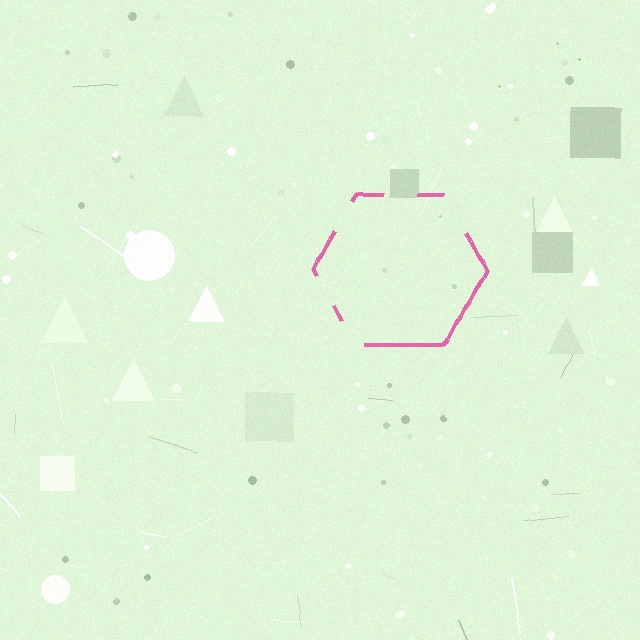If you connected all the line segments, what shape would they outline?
They would outline a hexagon.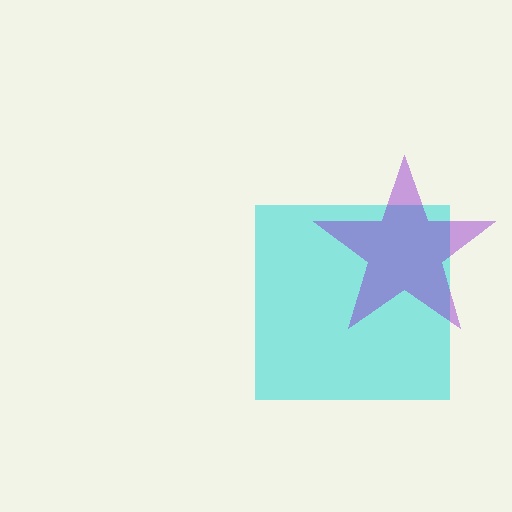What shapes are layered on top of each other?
The layered shapes are: a cyan square, a purple star.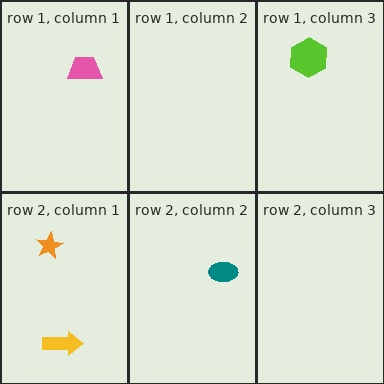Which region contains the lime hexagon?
The row 1, column 3 region.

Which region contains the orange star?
The row 2, column 1 region.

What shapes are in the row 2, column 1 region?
The orange star, the yellow arrow.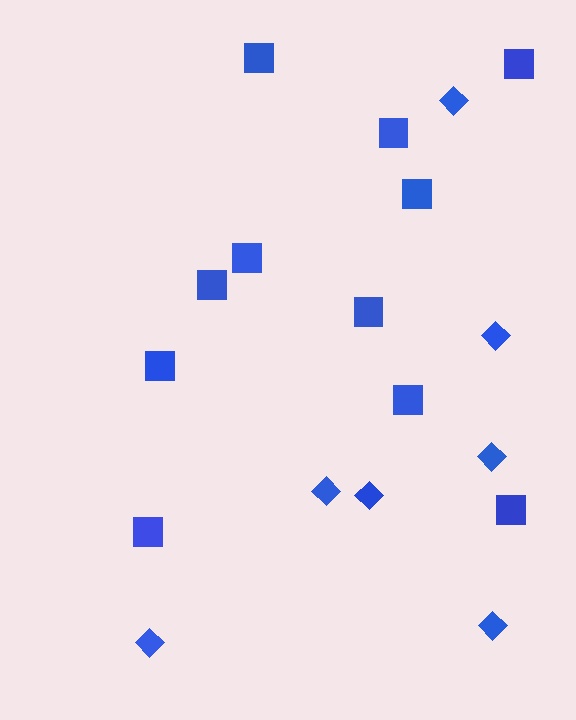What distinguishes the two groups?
There are 2 groups: one group of squares (11) and one group of diamonds (7).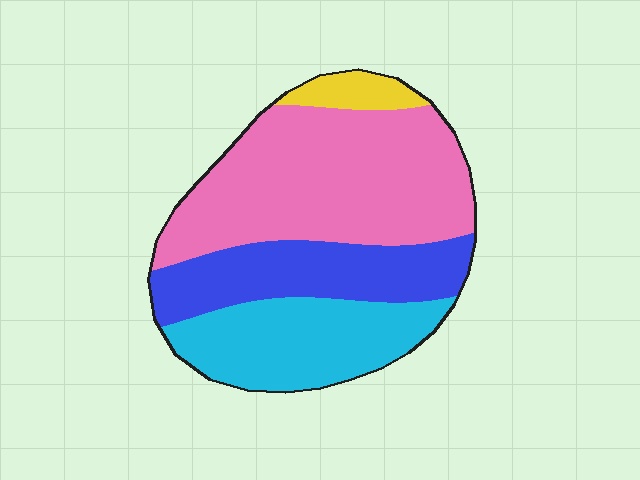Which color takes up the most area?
Pink, at roughly 45%.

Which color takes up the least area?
Yellow, at roughly 5%.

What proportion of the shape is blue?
Blue takes up about one quarter (1/4) of the shape.